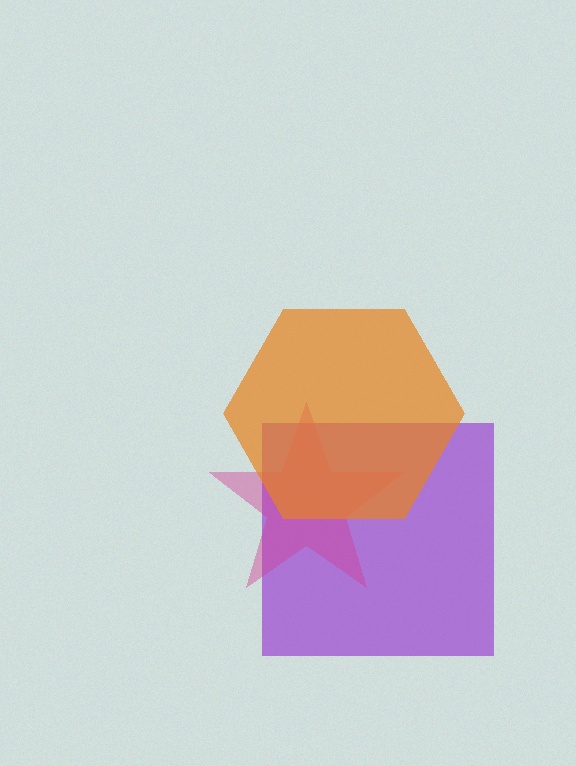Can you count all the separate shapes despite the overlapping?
Yes, there are 3 separate shapes.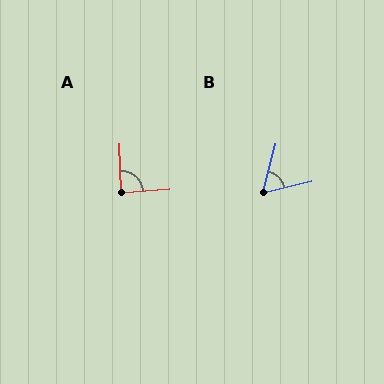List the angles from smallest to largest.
B (62°), A (87°).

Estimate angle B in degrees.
Approximately 62 degrees.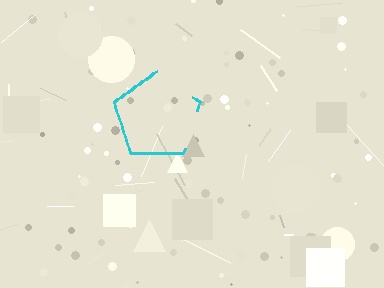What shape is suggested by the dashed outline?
The dashed outline suggests a pentagon.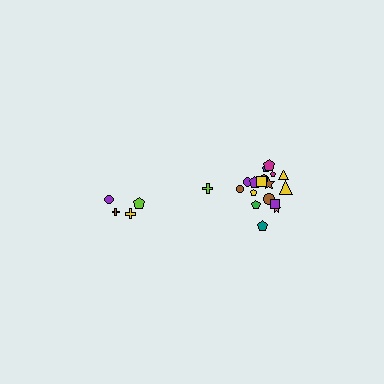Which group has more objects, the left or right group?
The right group.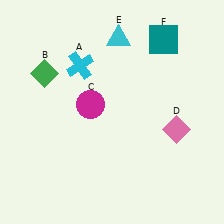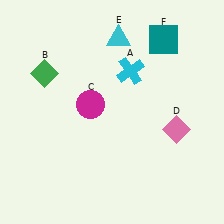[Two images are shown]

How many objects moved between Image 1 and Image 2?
1 object moved between the two images.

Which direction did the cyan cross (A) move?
The cyan cross (A) moved right.